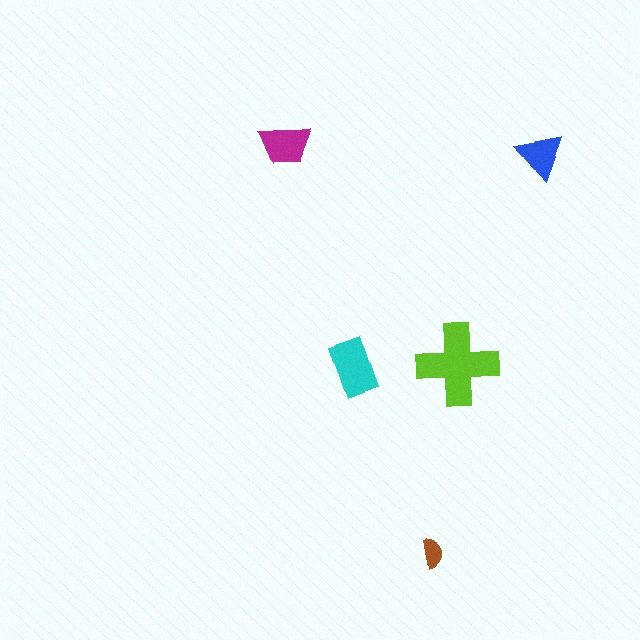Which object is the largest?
The lime cross.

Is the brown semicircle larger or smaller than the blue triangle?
Smaller.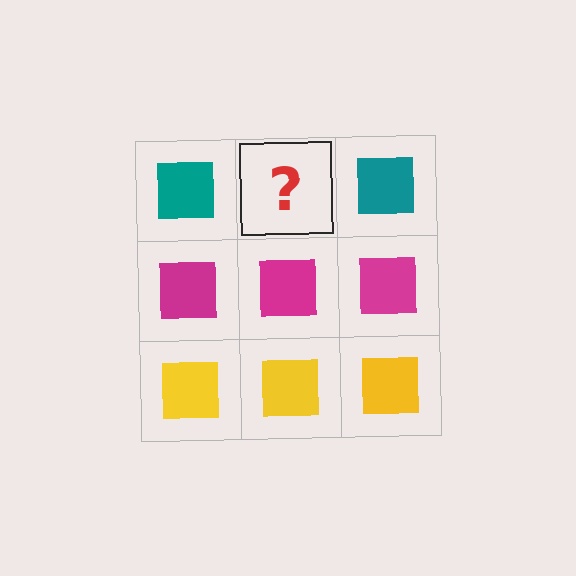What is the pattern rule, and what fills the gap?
The rule is that each row has a consistent color. The gap should be filled with a teal square.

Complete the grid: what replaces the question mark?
The question mark should be replaced with a teal square.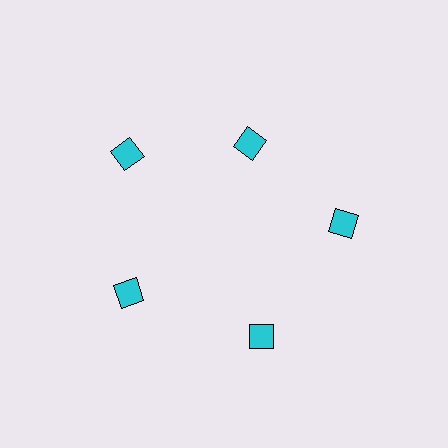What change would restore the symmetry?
The symmetry would be restored by moving it outward, back onto the ring so that all 5 diamonds sit at equal angles and equal distance from the center.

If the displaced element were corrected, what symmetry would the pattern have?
It would have 5-fold rotational symmetry — the pattern would map onto itself every 72 degrees.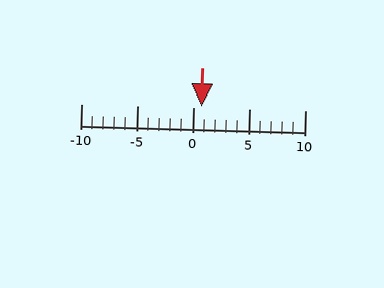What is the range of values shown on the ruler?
The ruler shows values from -10 to 10.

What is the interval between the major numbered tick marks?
The major tick marks are spaced 5 units apart.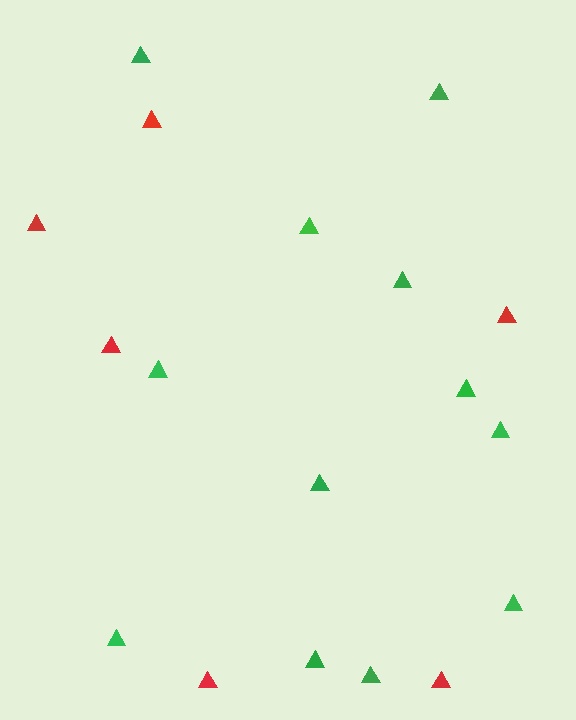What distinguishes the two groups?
There are 2 groups: one group of red triangles (6) and one group of green triangles (12).